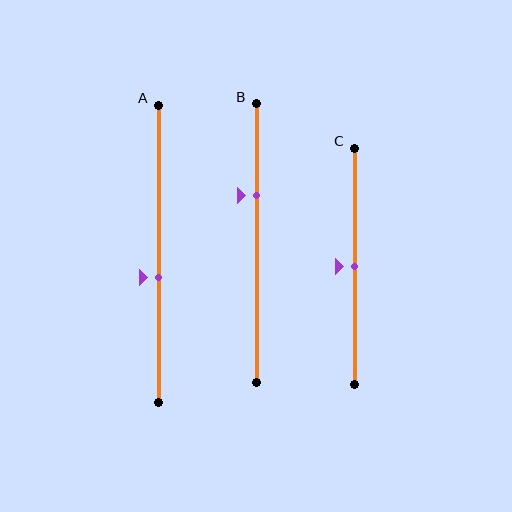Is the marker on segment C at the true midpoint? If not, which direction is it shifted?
Yes, the marker on segment C is at the true midpoint.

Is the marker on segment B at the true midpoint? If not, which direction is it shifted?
No, the marker on segment B is shifted upward by about 17% of the segment length.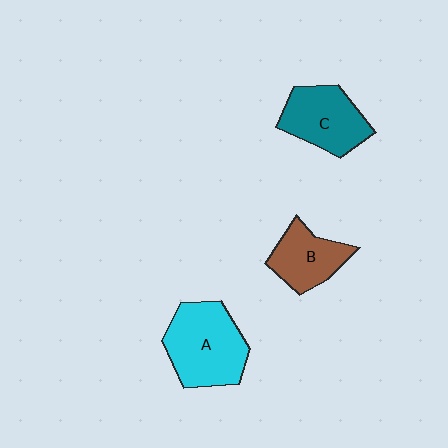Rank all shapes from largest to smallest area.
From largest to smallest: A (cyan), C (teal), B (brown).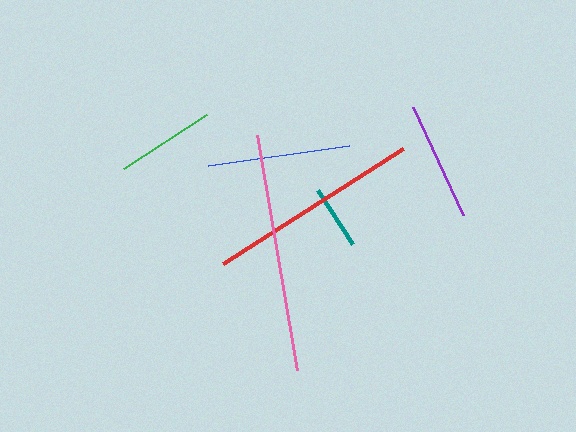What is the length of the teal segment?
The teal segment is approximately 65 pixels long.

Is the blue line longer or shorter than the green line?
The blue line is longer than the green line.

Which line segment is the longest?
The pink line is the longest at approximately 239 pixels.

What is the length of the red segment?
The red segment is approximately 213 pixels long.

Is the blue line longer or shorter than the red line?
The red line is longer than the blue line.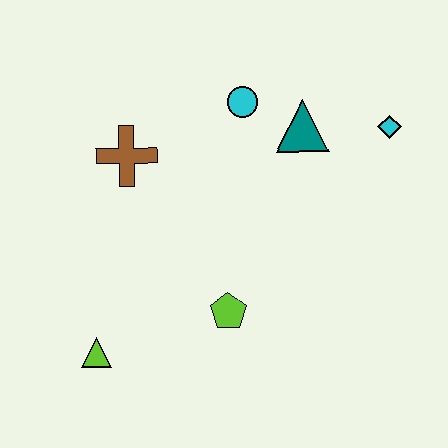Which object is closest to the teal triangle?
The cyan circle is closest to the teal triangle.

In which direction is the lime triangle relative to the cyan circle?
The lime triangle is below the cyan circle.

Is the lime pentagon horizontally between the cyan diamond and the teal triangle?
No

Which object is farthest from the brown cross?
The cyan diamond is farthest from the brown cross.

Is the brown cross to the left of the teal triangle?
Yes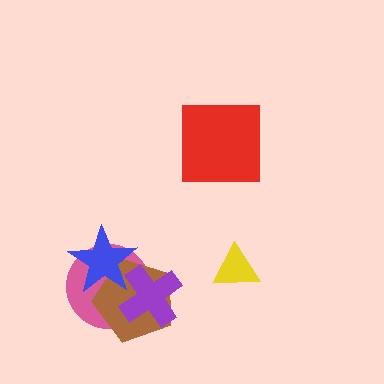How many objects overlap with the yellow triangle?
0 objects overlap with the yellow triangle.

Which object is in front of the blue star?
The purple cross is in front of the blue star.